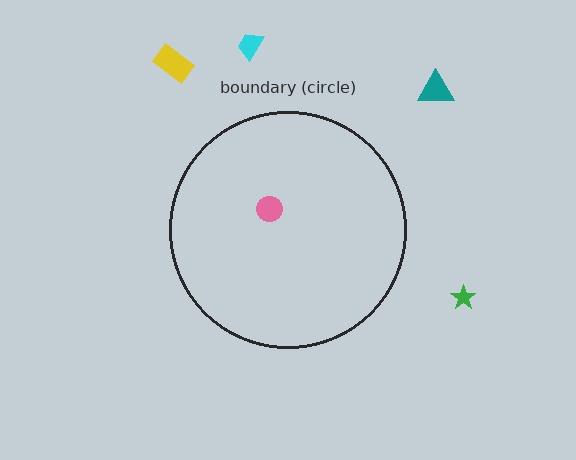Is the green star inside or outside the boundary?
Outside.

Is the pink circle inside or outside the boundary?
Inside.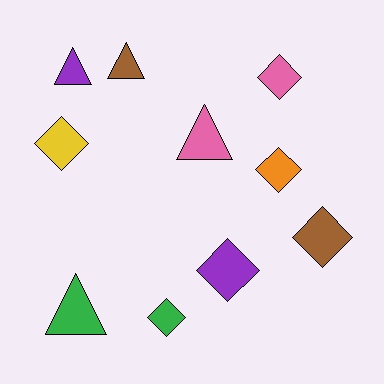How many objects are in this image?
There are 10 objects.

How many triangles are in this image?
There are 4 triangles.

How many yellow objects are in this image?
There is 1 yellow object.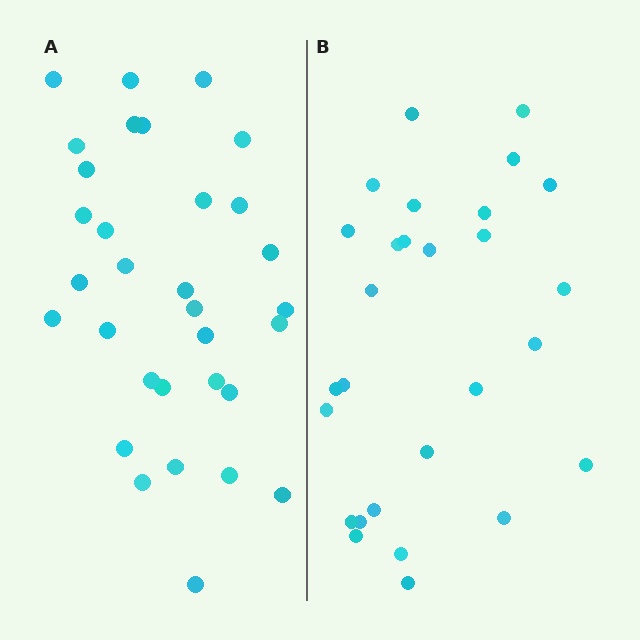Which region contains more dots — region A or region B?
Region A (the left region) has more dots.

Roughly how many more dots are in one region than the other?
Region A has about 4 more dots than region B.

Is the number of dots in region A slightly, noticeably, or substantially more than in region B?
Region A has only slightly more — the two regions are fairly close. The ratio is roughly 1.1 to 1.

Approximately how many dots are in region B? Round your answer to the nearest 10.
About 30 dots. (The exact count is 28, which rounds to 30.)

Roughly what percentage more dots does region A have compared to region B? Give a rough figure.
About 15% more.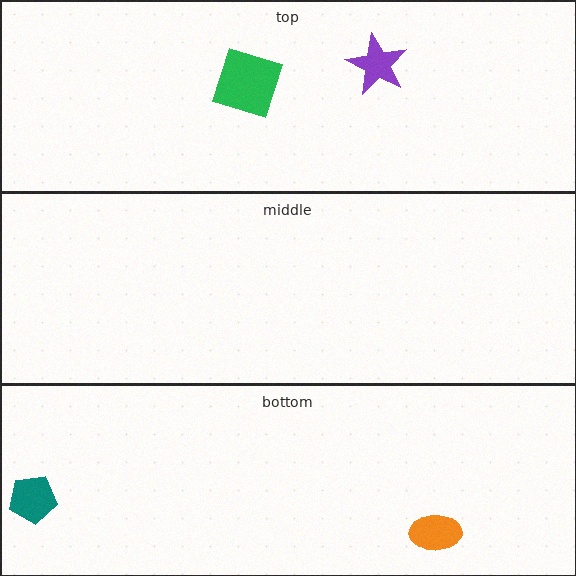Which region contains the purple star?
The top region.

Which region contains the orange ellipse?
The bottom region.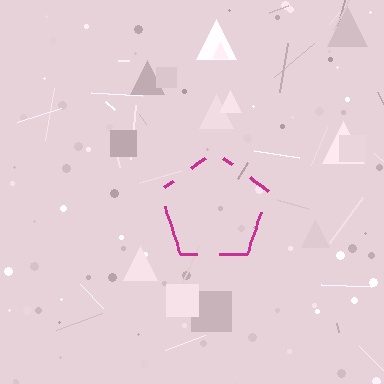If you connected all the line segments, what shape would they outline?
They would outline a pentagon.